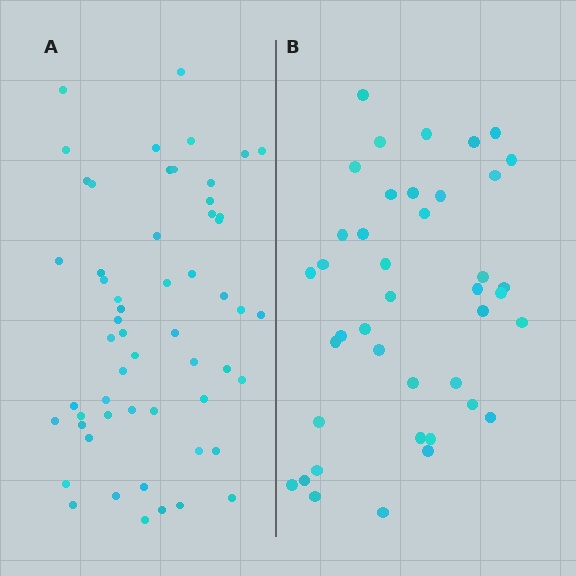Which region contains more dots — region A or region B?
Region A (the left region) has more dots.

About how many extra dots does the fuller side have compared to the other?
Region A has approximately 15 more dots than region B.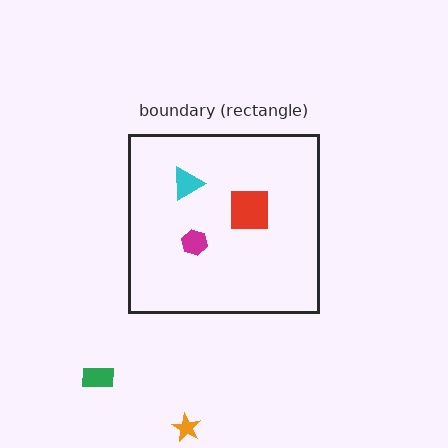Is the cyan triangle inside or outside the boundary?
Inside.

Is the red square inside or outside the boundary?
Inside.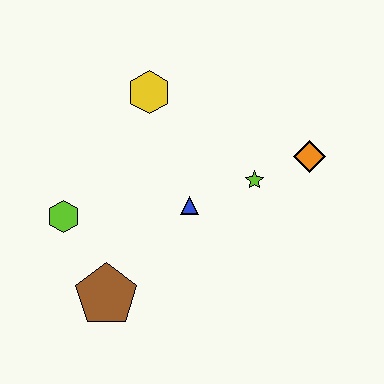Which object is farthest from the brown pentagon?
The orange diamond is farthest from the brown pentagon.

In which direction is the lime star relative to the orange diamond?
The lime star is to the left of the orange diamond.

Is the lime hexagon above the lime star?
No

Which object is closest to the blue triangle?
The lime star is closest to the blue triangle.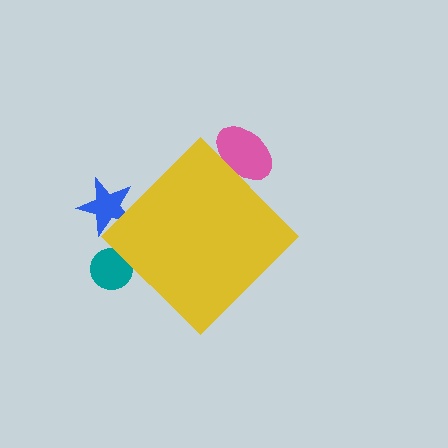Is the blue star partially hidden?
Yes, the blue star is partially hidden behind the yellow diamond.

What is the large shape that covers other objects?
A yellow diamond.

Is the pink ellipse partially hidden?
Yes, the pink ellipse is partially hidden behind the yellow diamond.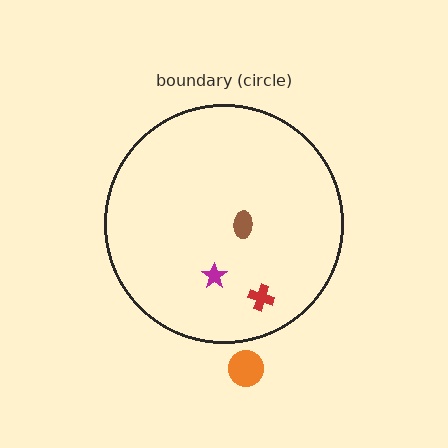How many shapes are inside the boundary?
3 inside, 1 outside.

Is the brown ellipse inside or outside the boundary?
Inside.